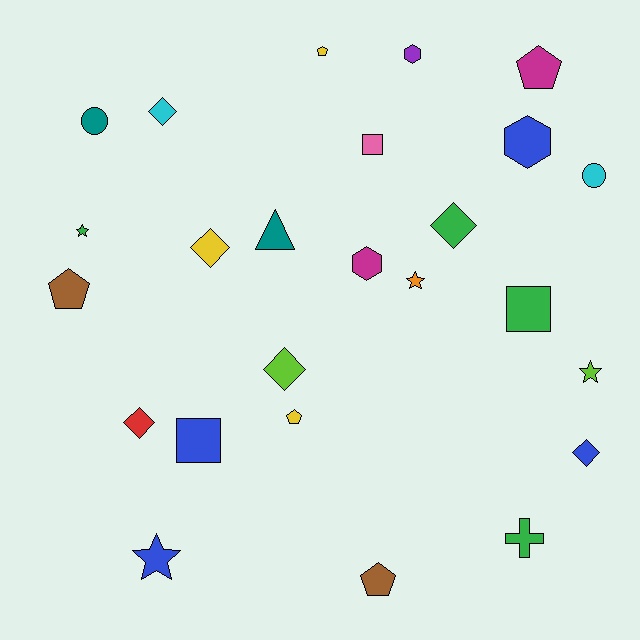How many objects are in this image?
There are 25 objects.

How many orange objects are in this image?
There is 1 orange object.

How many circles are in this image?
There are 2 circles.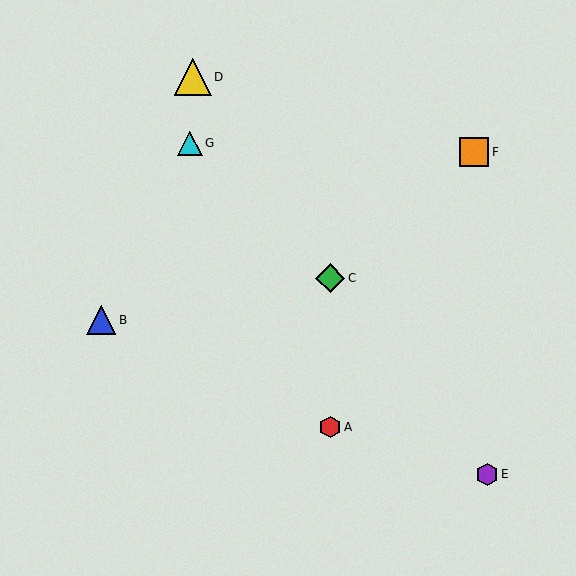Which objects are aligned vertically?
Objects A, C are aligned vertically.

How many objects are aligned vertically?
2 objects (A, C) are aligned vertically.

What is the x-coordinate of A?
Object A is at x≈330.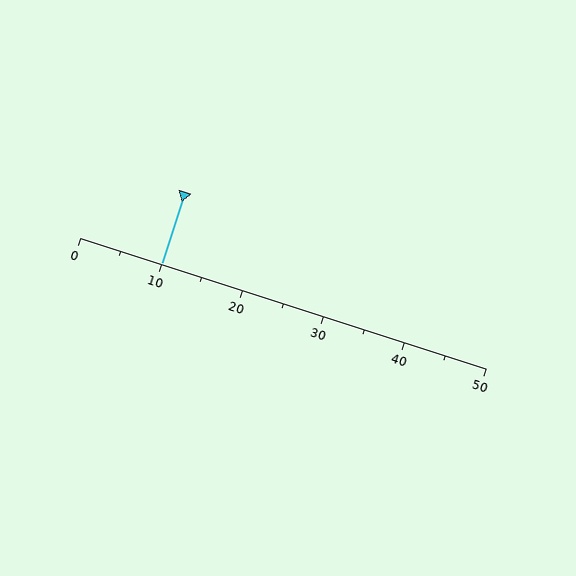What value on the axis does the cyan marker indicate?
The marker indicates approximately 10.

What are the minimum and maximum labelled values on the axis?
The axis runs from 0 to 50.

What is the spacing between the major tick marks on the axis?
The major ticks are spaced 10 apart.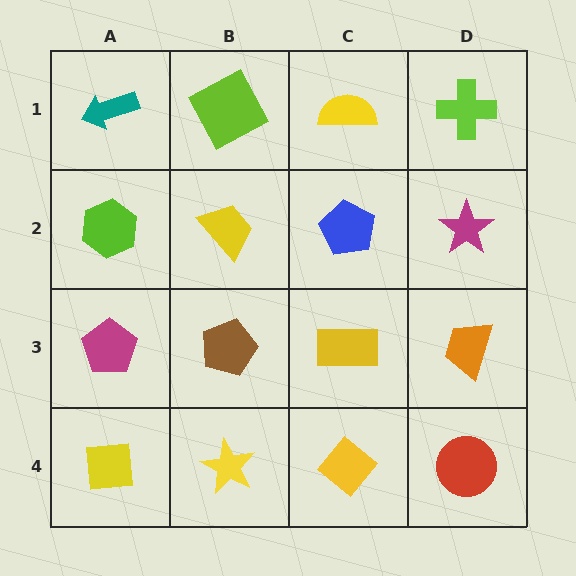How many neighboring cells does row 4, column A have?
2.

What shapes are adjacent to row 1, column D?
A magenta star (row 2, column D), a yellow semicircle (row 1, column C).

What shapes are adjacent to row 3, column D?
A magenta star (row 2, column D), a red circle (row 4, column D), a yellow rectangle (row 3, column C).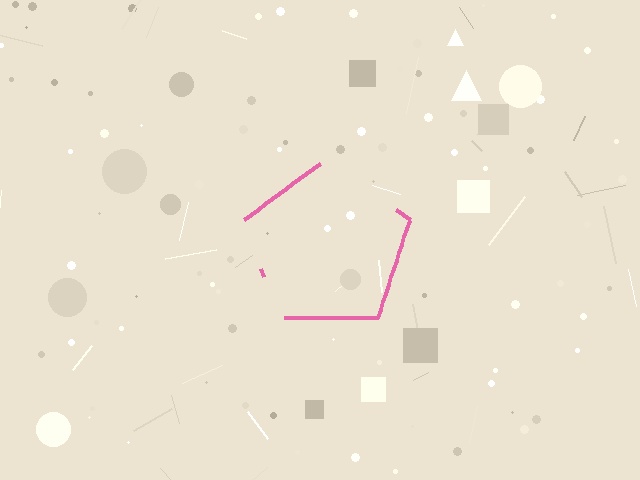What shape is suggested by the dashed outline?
The dashed outline suggests a pentagon.